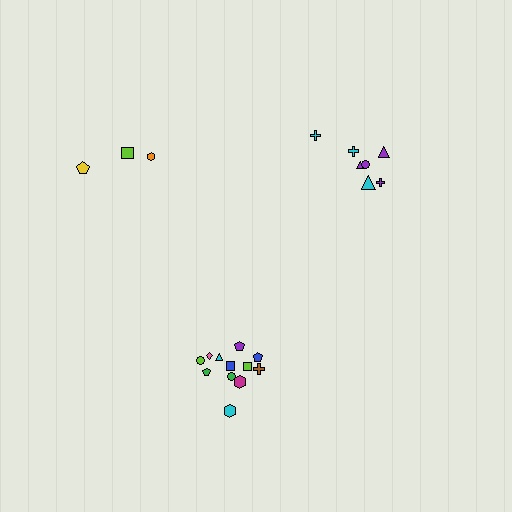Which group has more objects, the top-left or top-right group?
The top-right group.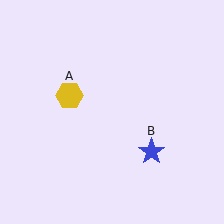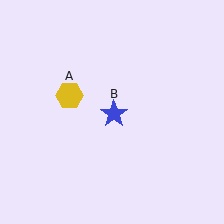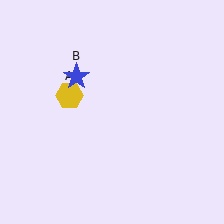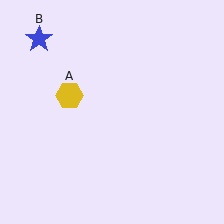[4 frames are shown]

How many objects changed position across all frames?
1 object changed position: blue star (object B).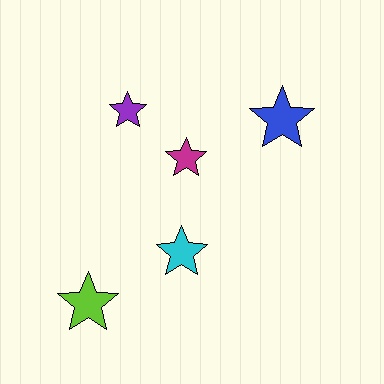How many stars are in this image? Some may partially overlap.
There are 5 stars.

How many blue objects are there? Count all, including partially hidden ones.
There is 1 blue object.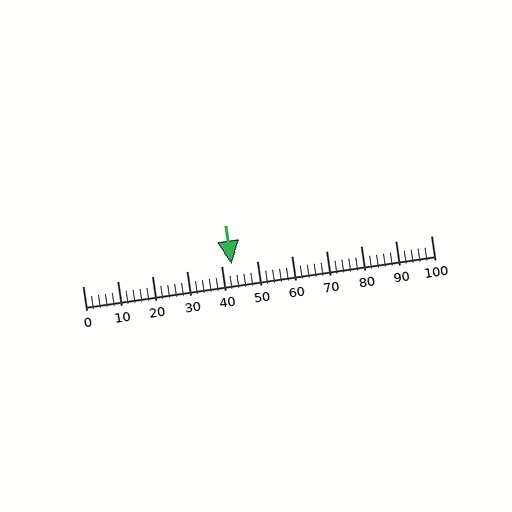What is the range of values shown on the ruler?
The ruler shows values from 0 to 100.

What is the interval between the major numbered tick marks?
The major tick marks are spaced 10 units apart.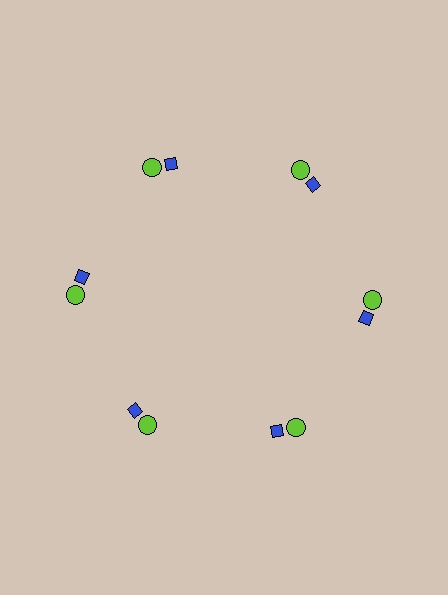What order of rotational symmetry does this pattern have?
This pattern has 6-fold rotational symmetry.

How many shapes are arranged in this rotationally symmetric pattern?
There are 12 shapes, arranged in 6 groups of 2.